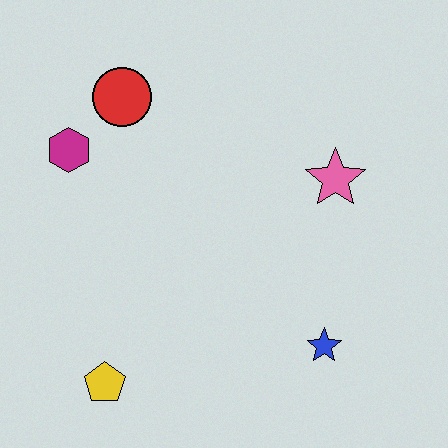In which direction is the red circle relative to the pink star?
The red circle is to the left of the pink star.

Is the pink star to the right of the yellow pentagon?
Yes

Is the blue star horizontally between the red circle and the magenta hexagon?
No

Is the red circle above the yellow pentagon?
Yes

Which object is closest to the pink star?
The blue star is closest to the pink star.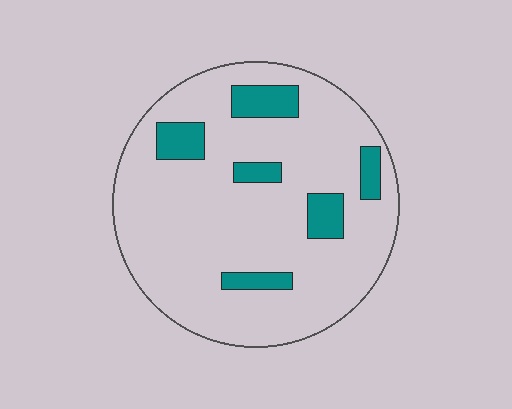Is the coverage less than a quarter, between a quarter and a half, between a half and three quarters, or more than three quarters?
Less than a quarter.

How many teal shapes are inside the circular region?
6.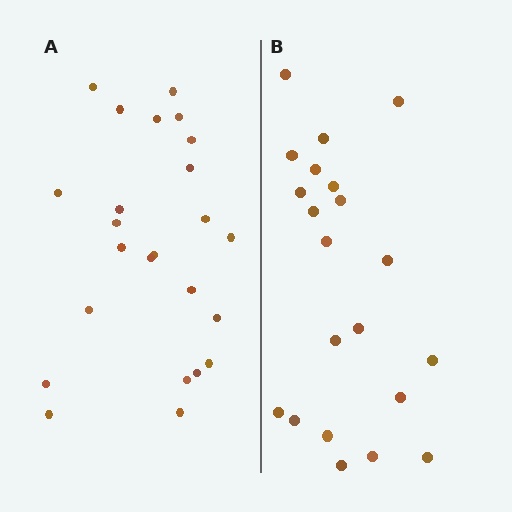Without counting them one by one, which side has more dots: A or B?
Region A (the left region) has more dots.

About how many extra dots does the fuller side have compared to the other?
Region A has just a few more — roughly 2 or 3 more dots than region B.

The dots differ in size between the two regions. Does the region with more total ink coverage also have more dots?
No. Region B has more total ink coverage because its dots are larger, but region A actually contains more individual dots. Total area can be misleading — the number of items is what matters here.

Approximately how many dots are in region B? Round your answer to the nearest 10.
About 20 dots. (The exact count is 21, which rounds to 20.)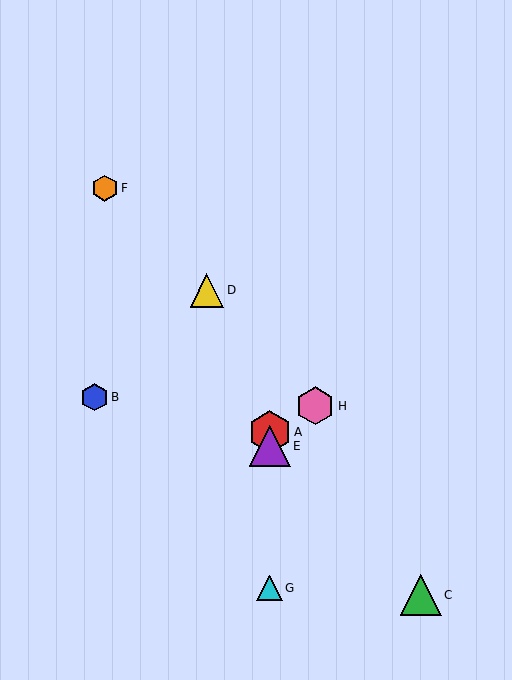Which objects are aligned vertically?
Objects A, E, G are aligned vertically.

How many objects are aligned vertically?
3 objects (A, E, G) are aligned vertically.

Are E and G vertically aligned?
Yes, both are at x≈270.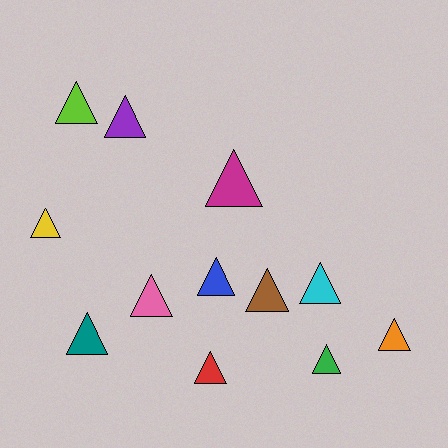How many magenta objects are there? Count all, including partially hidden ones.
There is 1 magenta object.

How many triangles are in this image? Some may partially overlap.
There are 12 triangles.